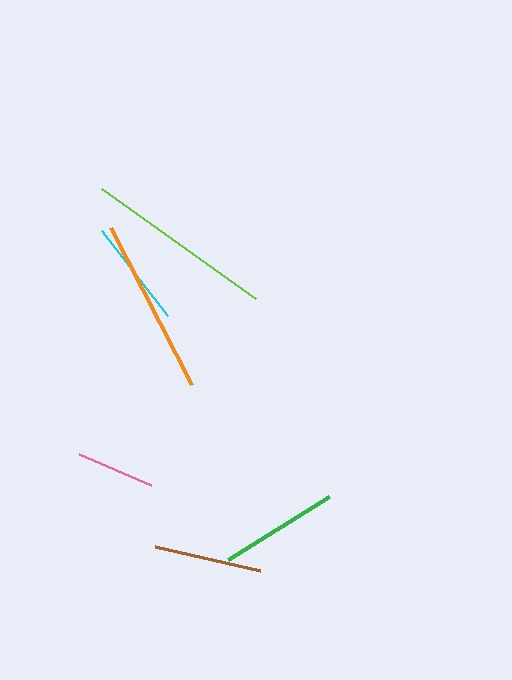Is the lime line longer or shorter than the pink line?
The lime line is longer than the pink line.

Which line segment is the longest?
The lime line is the longest at approximately 189 pixels.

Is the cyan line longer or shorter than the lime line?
The lime line is longer than the cyan line.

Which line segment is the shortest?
The pink line is the shortest at approximately 78 pixels.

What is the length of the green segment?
The green segment is approximately 120 pixels long.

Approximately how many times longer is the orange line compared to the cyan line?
The orange line is approximately 1.6 times the length of the cyan line.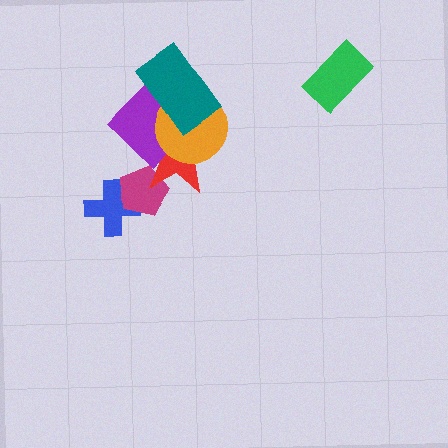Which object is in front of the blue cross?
The magenta pentagon is in front of the blue cross.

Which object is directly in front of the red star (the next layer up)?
The purple diamond is directly in front of the red star.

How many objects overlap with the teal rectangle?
3 objects overlap with the teal rectangle.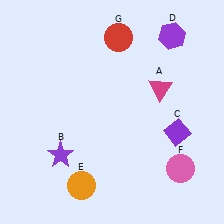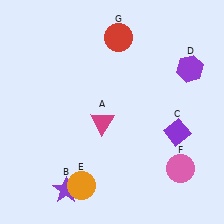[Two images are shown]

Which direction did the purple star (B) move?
The purple star (B) moved down.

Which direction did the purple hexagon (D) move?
The purple hexagon (D) moved down.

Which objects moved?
The objects that moved are: the magenta triangle (A), the purple star (B), the purple hexagon (D).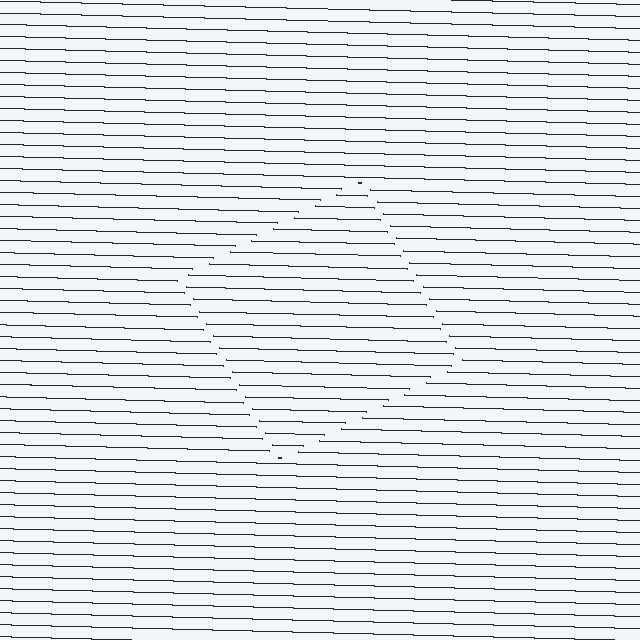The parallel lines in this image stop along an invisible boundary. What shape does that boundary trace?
An illusory square. The interior of the shape contains the same grating, shifted by half a period — the contour is defined by the phase discontinuity where line-ends from the inner and outer gratings abut.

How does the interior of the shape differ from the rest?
The interior of the shape contains the same grating, shifted by half a period — the contour is defined by the phase discontinuity where line-ends from the inner and outer gratings abut.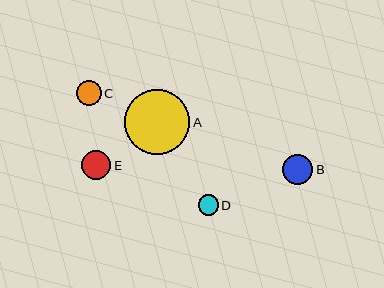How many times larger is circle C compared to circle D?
Circle C is approximately 1.2 times the size of circle D.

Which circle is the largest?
Circle A is the largest with a size of approximately 65 pixels.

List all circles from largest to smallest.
From largest to smallest: A, B, E, C, D.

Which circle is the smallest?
Circle D is the smallest with a size of approximately 20 pixels.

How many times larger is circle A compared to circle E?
Circle A is approximately 2.2 times the size of circle E.